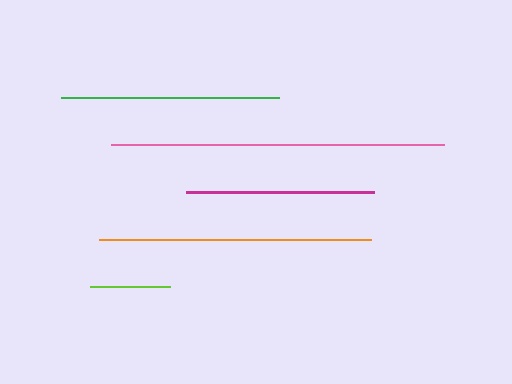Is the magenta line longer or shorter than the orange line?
The orange line is longer than the magenta line.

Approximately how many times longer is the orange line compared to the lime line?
The orange line is approximately 3.4 times the length of the lime line.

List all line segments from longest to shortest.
From longest to shortest: pink, orange, green, magenta, lime.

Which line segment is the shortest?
The lime line is the shortest at approximately 80 pixels.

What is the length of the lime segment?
The lime segment is approximately 80 pixels long.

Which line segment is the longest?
The pink line is the longest at approximately 333 pixels.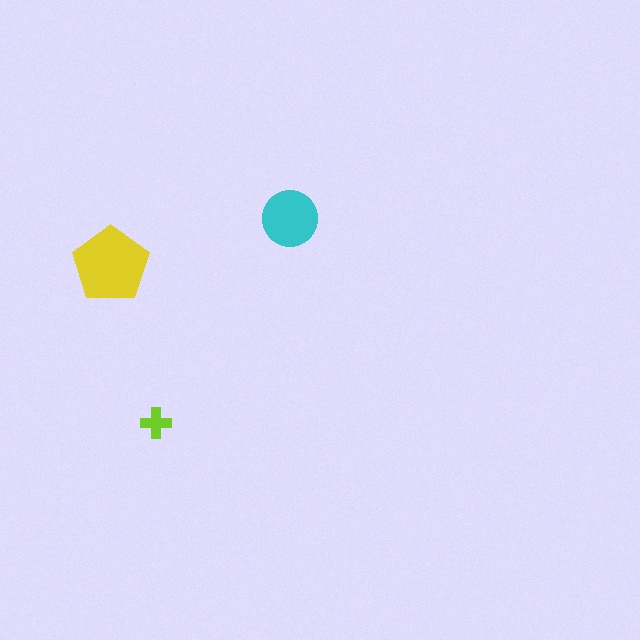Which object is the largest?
The yellow pentagon.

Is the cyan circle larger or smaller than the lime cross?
Larger.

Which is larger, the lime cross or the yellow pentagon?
The yellow pentagon.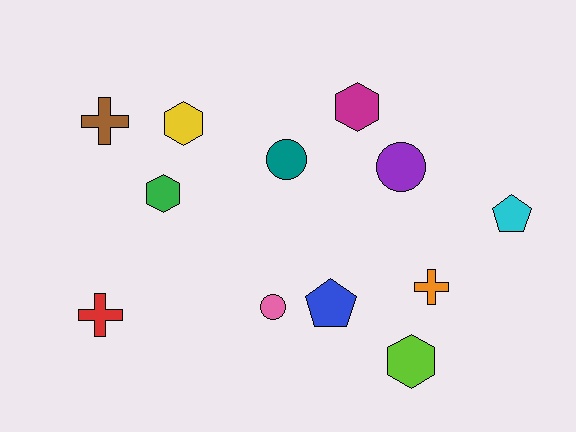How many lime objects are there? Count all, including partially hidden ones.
There is 1 lime object.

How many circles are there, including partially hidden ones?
There are 3 circles.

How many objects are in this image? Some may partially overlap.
There are 12 objects.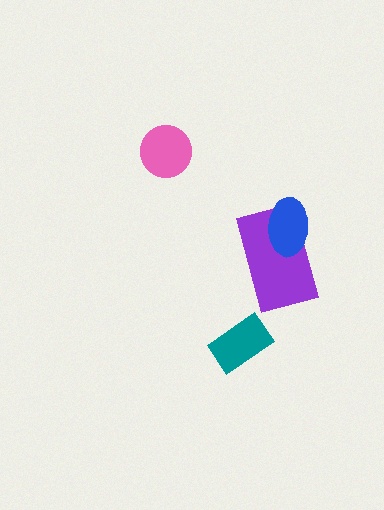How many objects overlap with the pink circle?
0 objects overlap with the pink circle.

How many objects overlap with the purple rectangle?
1 object overlaps with the purple rectangle.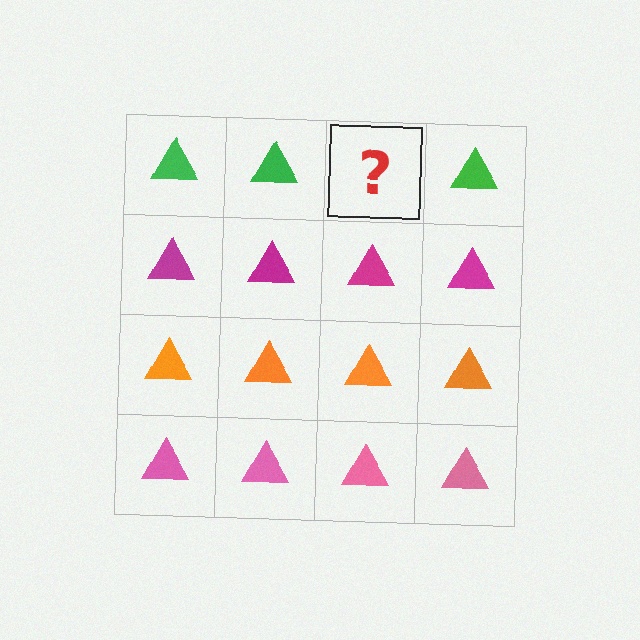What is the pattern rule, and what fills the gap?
The rule is that each row has a consistent color. The gap should be filled with a green triangle.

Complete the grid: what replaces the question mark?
The question mark should be replaced with a green triangle.